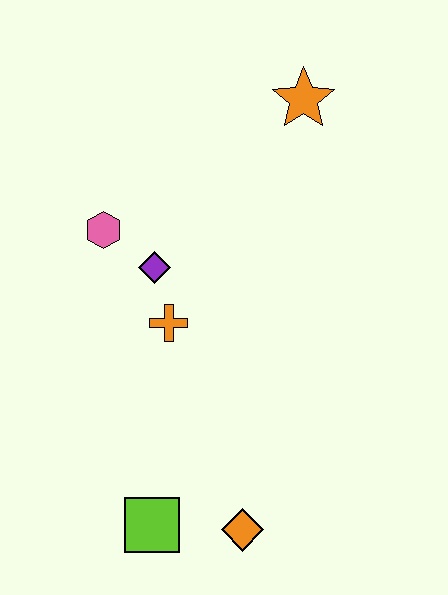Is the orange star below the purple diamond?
No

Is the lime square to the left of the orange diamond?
Yes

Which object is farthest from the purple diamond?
The orange diamond is farthest from the purple diamond.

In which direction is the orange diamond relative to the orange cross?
The orange diamond is below the orange cross.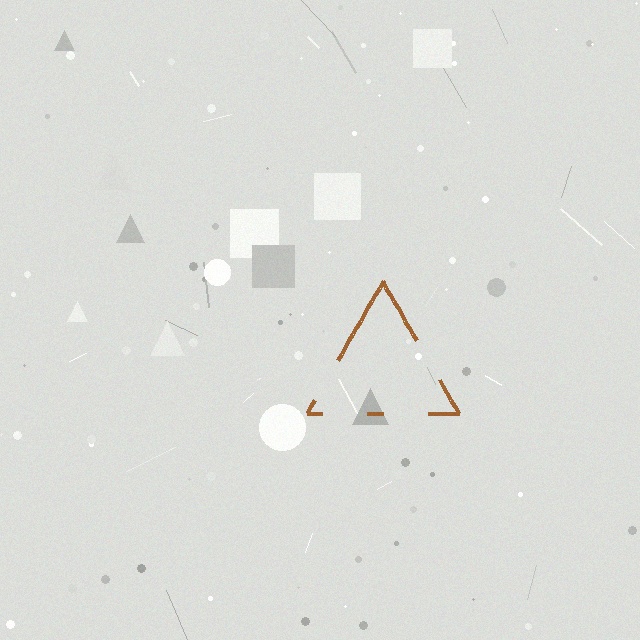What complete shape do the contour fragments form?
The contour fragments form a triangle.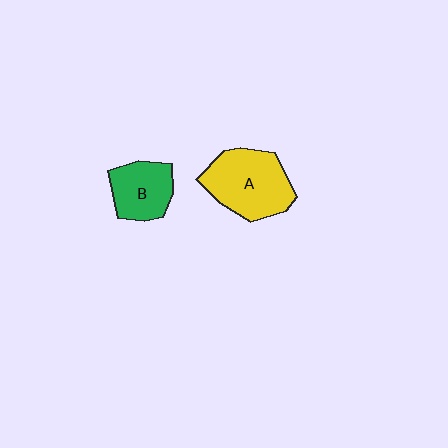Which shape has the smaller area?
Shape B (green).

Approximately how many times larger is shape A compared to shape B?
Approximately 1.5 times.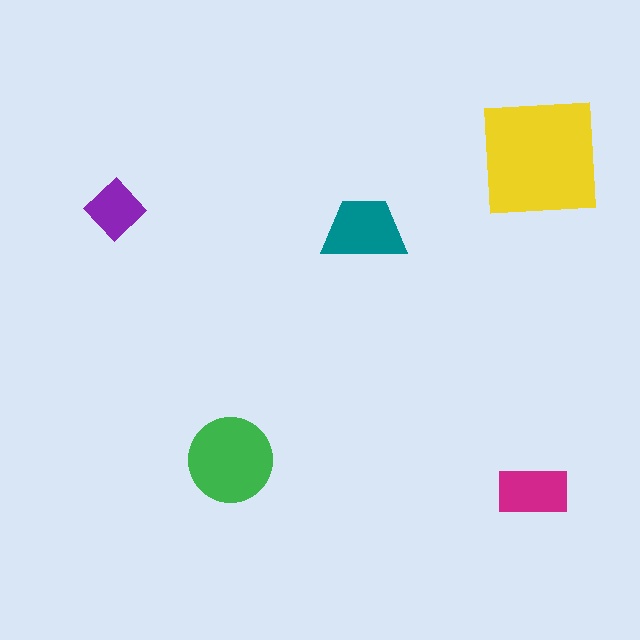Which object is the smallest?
The purple diamond.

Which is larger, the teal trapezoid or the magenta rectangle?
The teal trapezoid.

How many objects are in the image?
There are 5 objects in the image.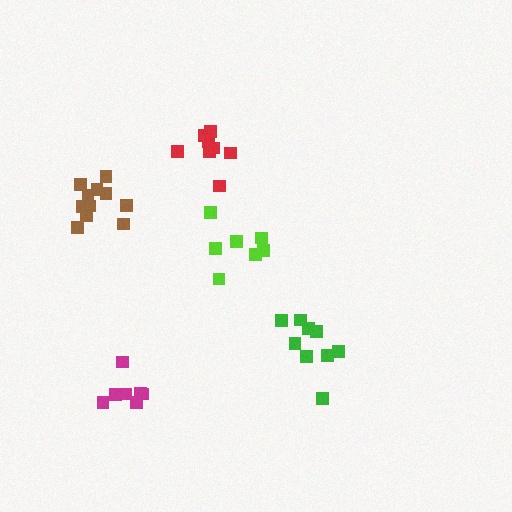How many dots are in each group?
Group 1: 9 dots, Group 2: 7 dots, Group 3: 8 dots, Group 4: 7 dots, Group 5: 11 dots (42 total).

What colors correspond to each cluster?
The clusters are colored: green, magenta, red, lime, brown.